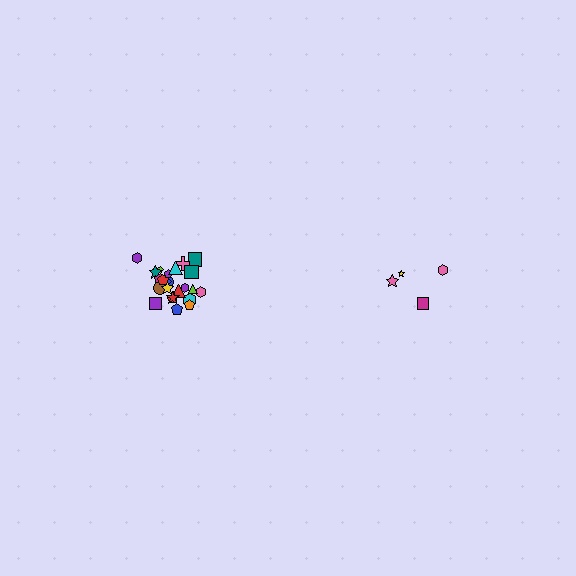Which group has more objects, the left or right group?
The left group.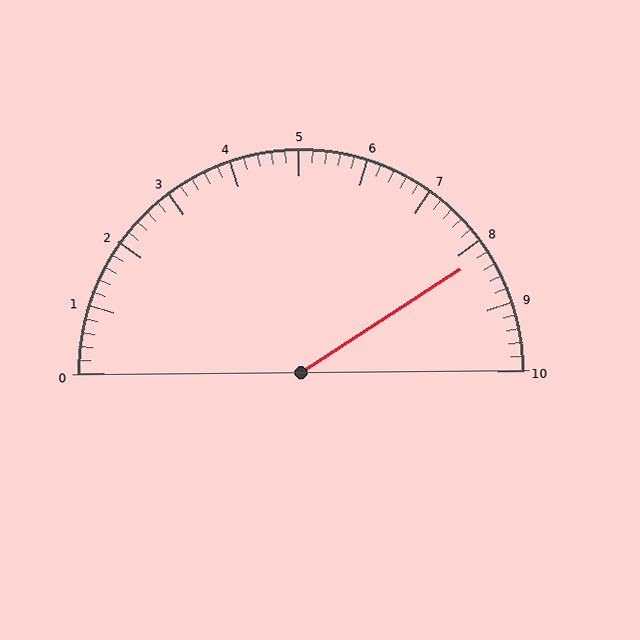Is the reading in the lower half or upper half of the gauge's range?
The reading is in the upper half of the range (0 to 10).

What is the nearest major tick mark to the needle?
The nearest major tick mark is 8.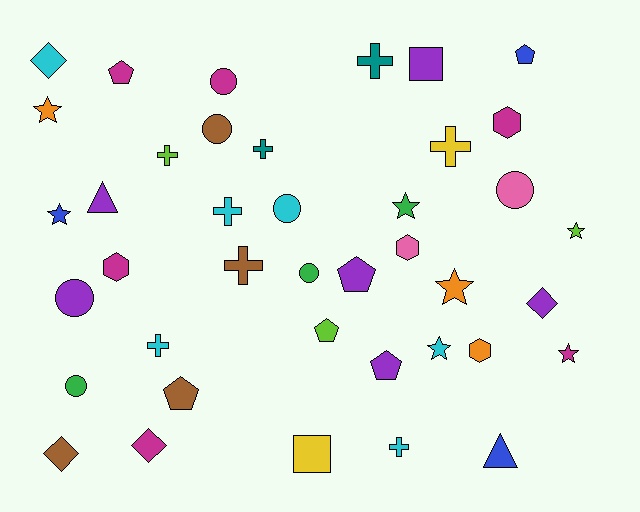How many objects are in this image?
There are 40 objects.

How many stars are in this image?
There are 7 stars.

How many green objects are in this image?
There are 3 green objects.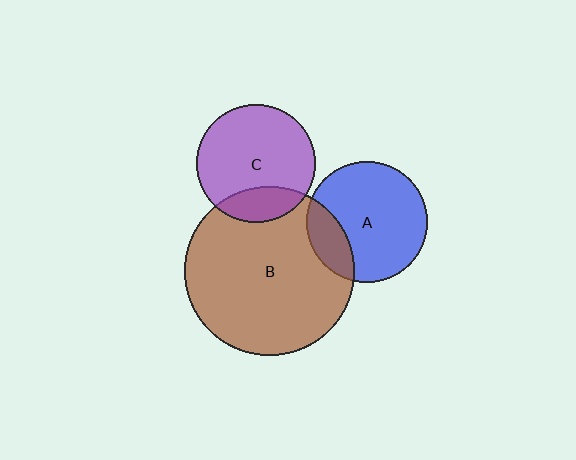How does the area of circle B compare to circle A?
Approximately 2.0 times.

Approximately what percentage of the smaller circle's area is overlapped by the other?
Approximately 20%.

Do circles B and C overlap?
Yes.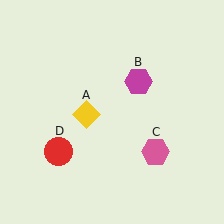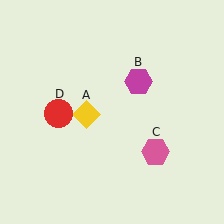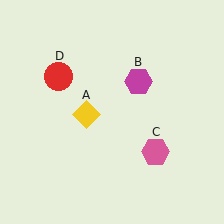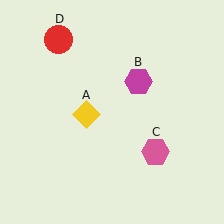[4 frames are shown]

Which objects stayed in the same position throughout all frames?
Yellow diamond (object A) and magenta hexagon (object B) and pink hexagon (object C) remained stationary.